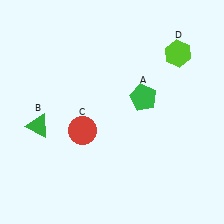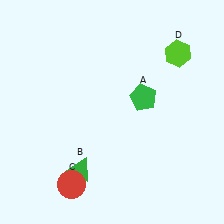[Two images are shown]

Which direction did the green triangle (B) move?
The green triangle (B) moved down.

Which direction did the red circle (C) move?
The red circle (C) moved down.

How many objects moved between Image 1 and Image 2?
2 objects moved between the two images.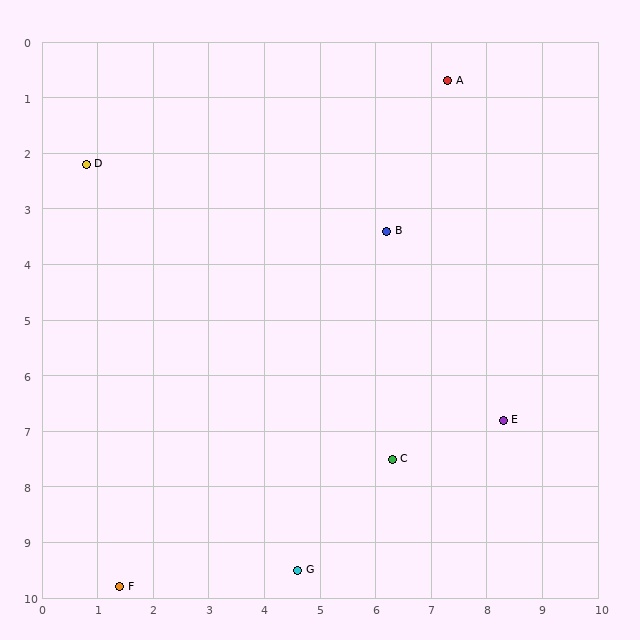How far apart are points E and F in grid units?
Points E and F are about 7.5 grid units apart.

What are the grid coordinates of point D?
Point D is at approximately (0.8, 2.2).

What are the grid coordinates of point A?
Point A is at approximately (7.3, 0.7).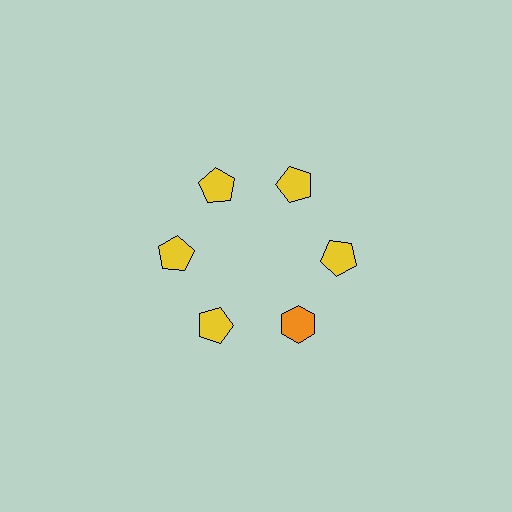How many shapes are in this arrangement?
There are 6 shapes arranged in a ring pattern.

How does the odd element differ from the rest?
It differs in both color (orange instead of yellow) and shape (hexagon instead of pentagon).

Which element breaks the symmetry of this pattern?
The orange hexagon at roughly the 5 o'clock position breaks the symmetry. All other shapes are yellow pentagons.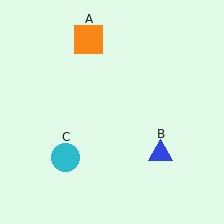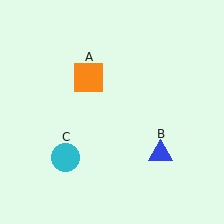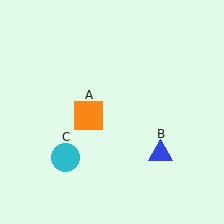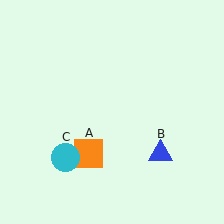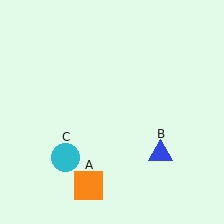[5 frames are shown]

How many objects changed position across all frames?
1 object changed position: orange square (object A).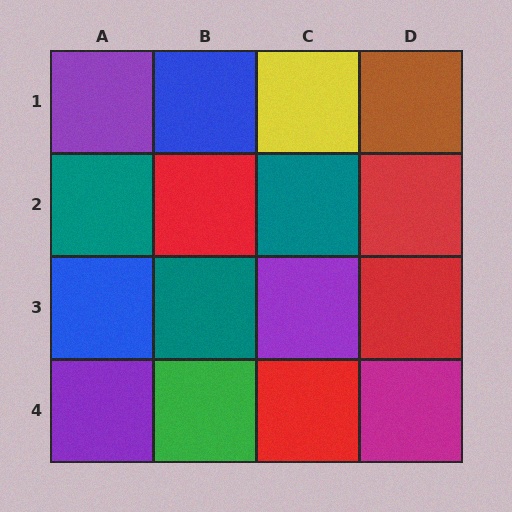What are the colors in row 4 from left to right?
Purple, green, red, magenta.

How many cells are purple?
3 cells are purple.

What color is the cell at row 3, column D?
Red.